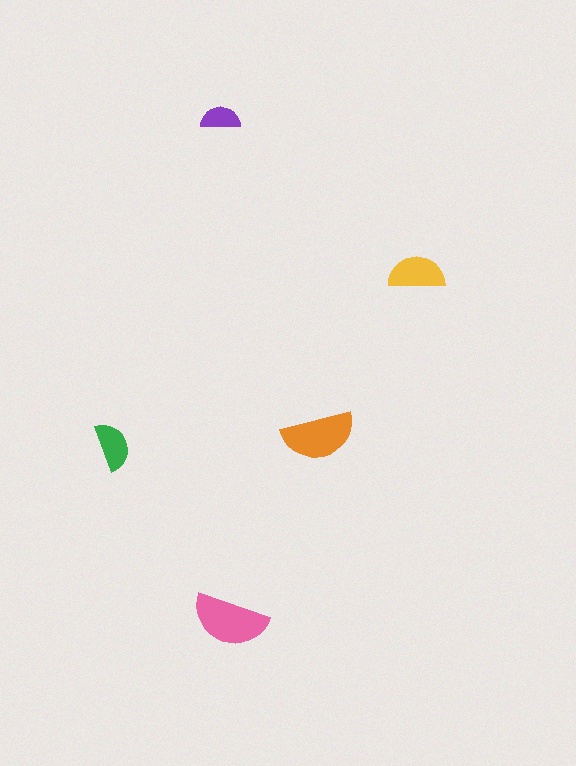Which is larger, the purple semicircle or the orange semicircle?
The orange one.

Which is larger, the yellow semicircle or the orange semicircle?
The orange one.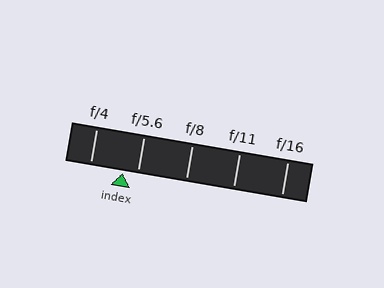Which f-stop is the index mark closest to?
The index mark is closest to f/5.6.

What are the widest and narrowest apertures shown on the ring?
The widest aperture shown is f/4 and the narrowest is f/16.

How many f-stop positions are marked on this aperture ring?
There are 5 f-stop positions marked.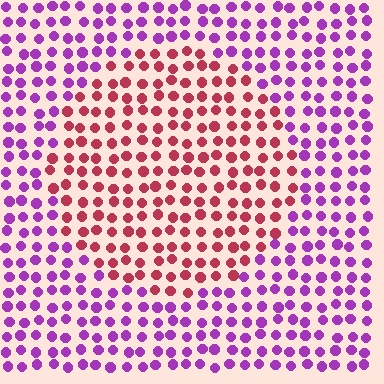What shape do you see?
I see a circle.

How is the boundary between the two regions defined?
The boundary is defined purely by a slight shift in hue (about 56 degrees). Spacing, size, and orientation are identical on both sides.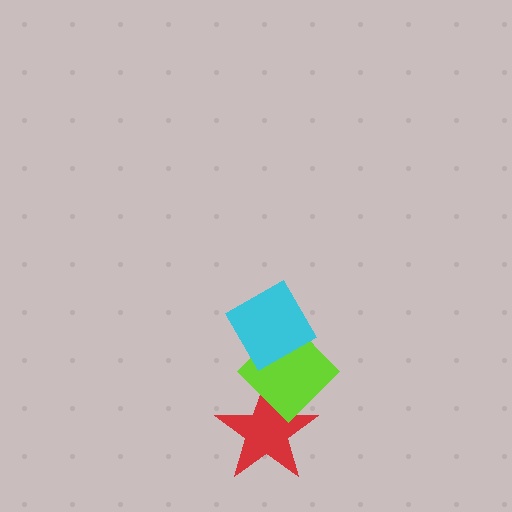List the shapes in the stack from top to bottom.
From top to bottom: the cyan diamond, the lime diamond, the red star.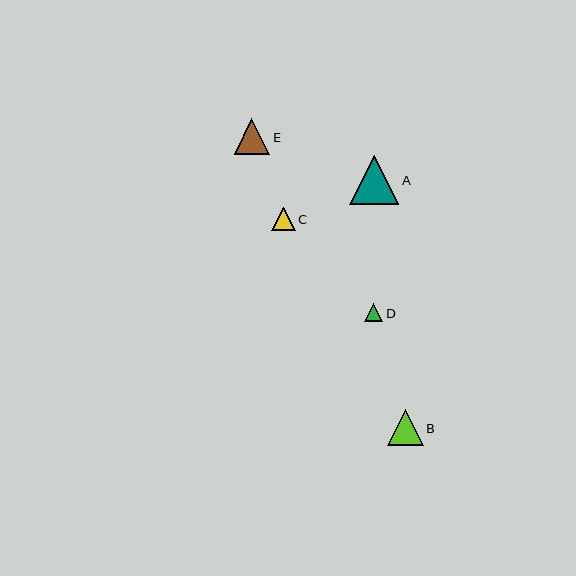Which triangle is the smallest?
Triangle D is the smallest with a size of approximately 18 pixels.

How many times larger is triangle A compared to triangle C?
Triangle A is approximately 2.1 times the size of triangle C.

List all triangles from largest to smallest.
From largest to smallest: A, B, E, C, D.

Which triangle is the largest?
Triangle A is the largest with a size of approximately 49 pixels.